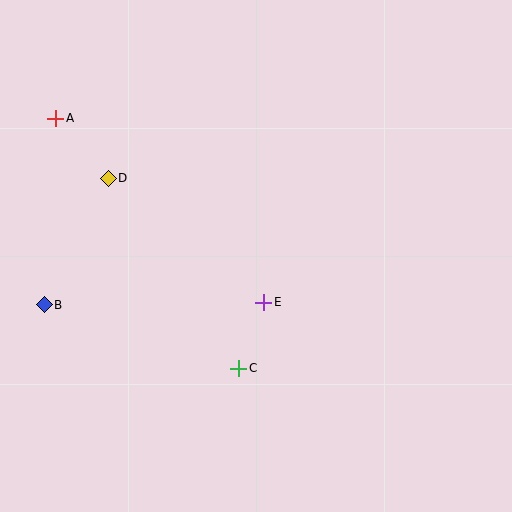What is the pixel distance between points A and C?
The distance between A and C is 310 pixels.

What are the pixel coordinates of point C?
Point C is at (239, 368).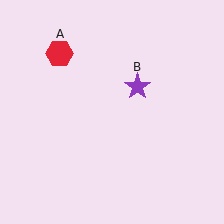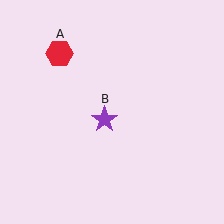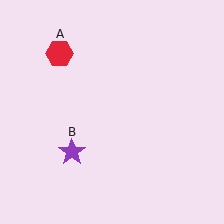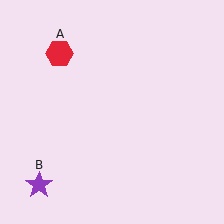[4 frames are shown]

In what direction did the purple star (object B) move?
The purple star (object B) moved down and to the left.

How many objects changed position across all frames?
1 object changed position: purple star (object B).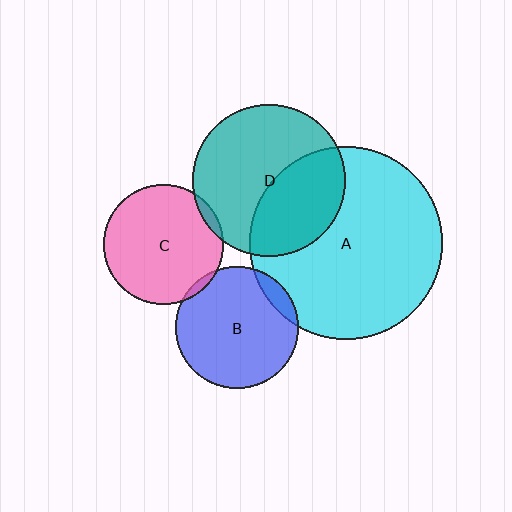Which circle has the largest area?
Circle A (cyan).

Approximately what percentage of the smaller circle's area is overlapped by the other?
Approximately 5%.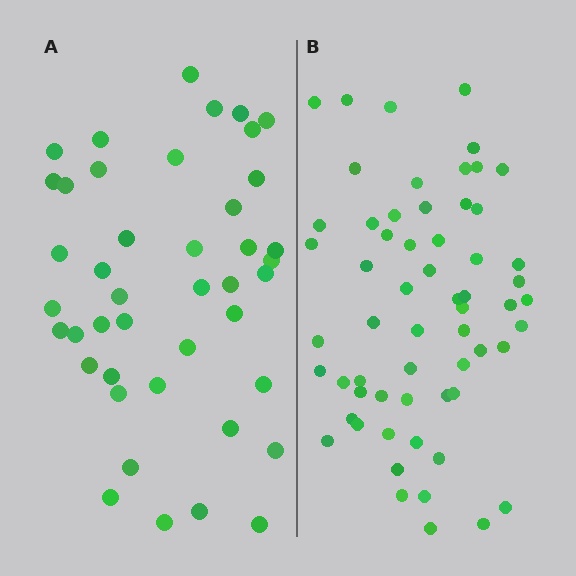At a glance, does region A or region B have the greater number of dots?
Region B (the right region) has more dots.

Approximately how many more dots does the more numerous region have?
Region B has approximately 15 more dots than region A.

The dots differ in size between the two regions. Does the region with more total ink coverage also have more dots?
No. Region A has more total ink coverage because its dots are larger, but region B actually contains more individual dots. Total area can be misleading — the number of items is what matters here.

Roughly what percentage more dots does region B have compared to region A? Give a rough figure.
About 40% more.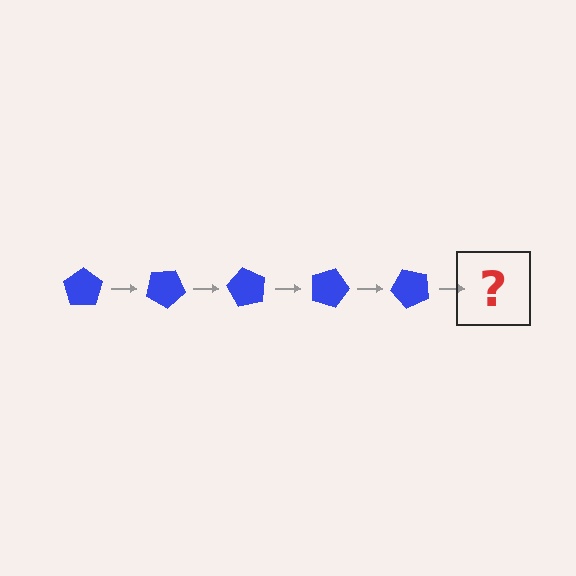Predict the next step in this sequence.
The next step is a blue pentagon rotated 150 degrees.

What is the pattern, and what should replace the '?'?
The pattern is that the pentagon rotates 30 degrees each step. The '?' should be a blue pentagon rotated 150 degrees.